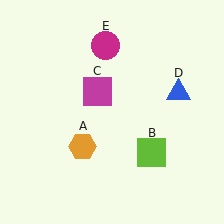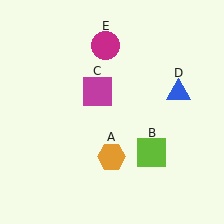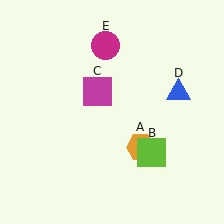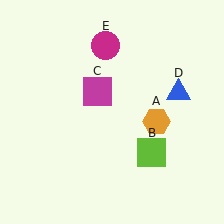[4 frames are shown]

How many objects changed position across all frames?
1 object changed position: orange hexagon (object A).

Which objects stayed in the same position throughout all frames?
Lime square (object B) and magenta square (object C) and blue triangle (object D) and magenta circle (object E) remained stationary.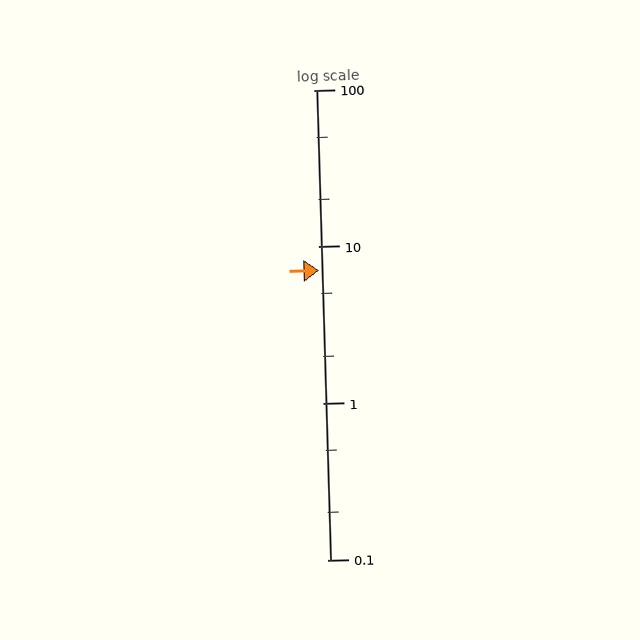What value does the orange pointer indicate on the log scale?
The pointer indicates approximately 7.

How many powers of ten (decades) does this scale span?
The scale spans 3 decades, from 0.1 to 100.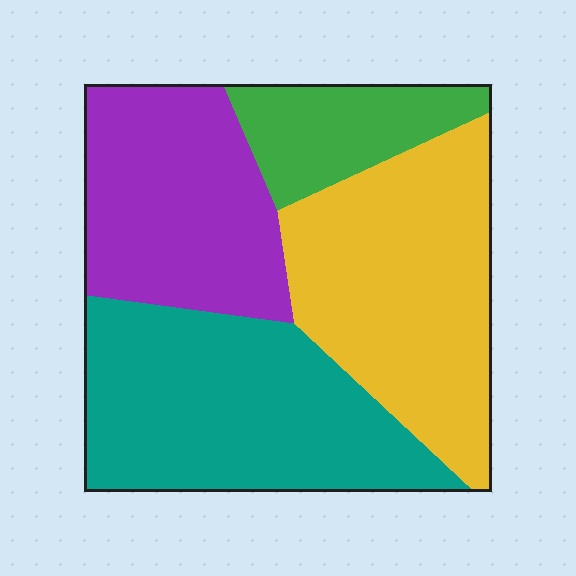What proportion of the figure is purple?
Purple covers 25% of the figure.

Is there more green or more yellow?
Yellow.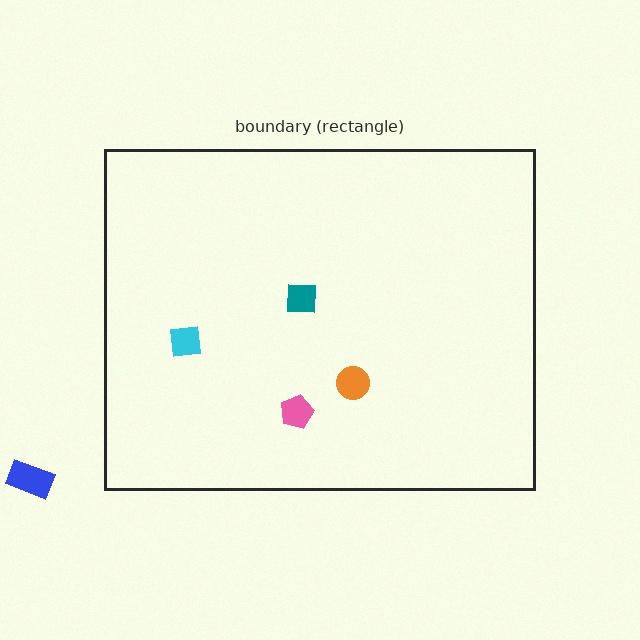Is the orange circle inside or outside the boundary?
Inside.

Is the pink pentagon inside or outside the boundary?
Inside.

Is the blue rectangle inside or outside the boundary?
Outside.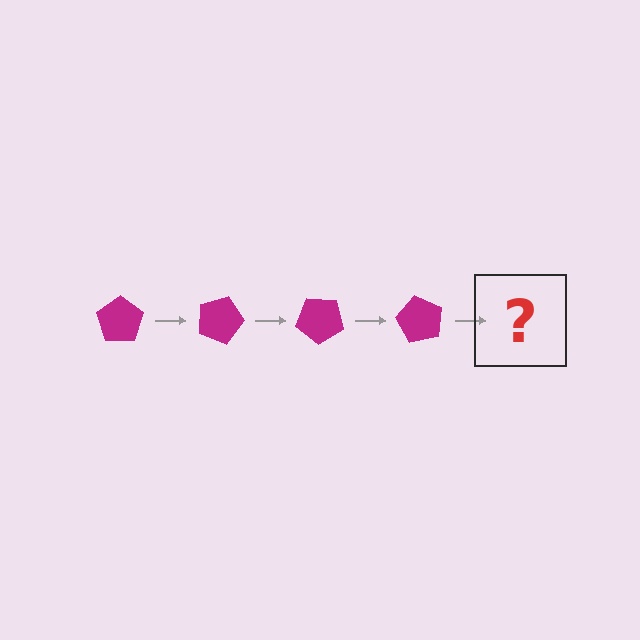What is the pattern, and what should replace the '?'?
The pattern is that the pentagon rotates 20 degrees each step. The '?' should be a magenta pentagon rotated 80 degrees.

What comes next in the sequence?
The next element should be a magenta pentagon rotated 80 degrees.